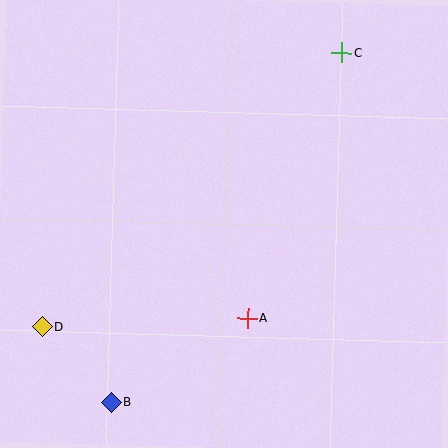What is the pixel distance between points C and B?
The distance between C and B is 419 pixels.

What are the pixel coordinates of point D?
Point D is at (42, 327).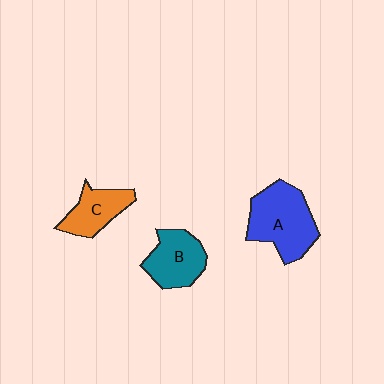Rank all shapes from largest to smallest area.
From largest to smallest: A (blue), B (teal), C (orange).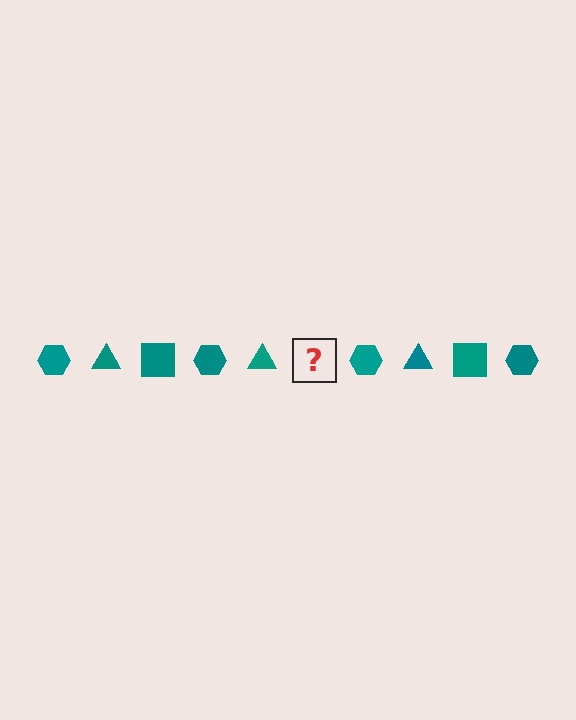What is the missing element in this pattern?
The missing element is a teal square.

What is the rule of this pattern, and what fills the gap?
The rule is that the pattern cycles through hexagon, triangle, square shapes in teal. The gap should be filled with a teal square.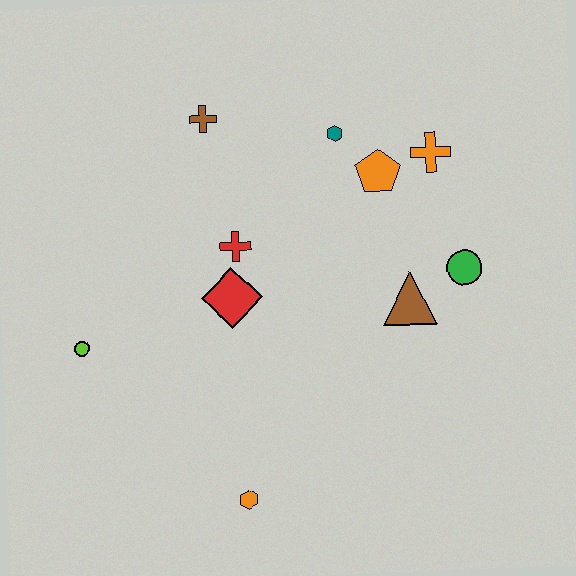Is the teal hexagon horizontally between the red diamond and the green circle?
Yes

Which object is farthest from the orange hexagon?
The orange cross is farthest from the orange hexagon.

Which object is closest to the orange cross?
The orange pentagon is closest to the orange cross.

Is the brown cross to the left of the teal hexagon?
Yes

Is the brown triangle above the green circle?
No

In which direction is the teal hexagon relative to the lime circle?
The teal hexagon is to the right of the lime circle.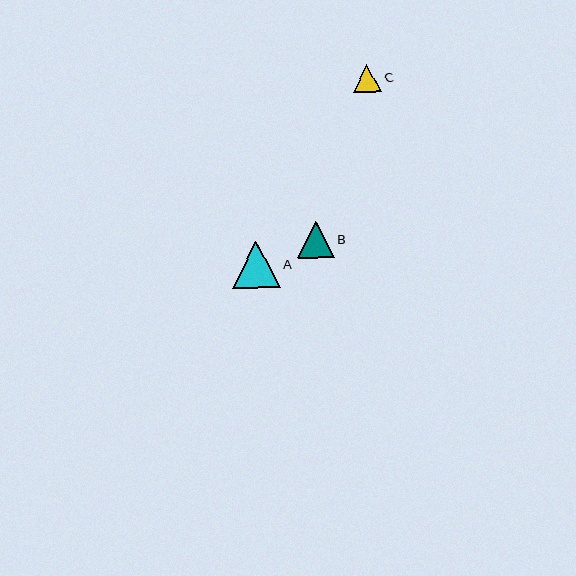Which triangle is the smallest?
Triangle C is the smallest with a size of approximately 29 pixels.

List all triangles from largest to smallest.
From largest to smallest: A, B, C.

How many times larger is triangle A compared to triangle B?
Triangle A is approximately 1.3 times the size of triangle B.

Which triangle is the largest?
Triangle A is the largest with a size of approximately 47 pixels.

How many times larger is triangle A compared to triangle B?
Triangle A is approximately 1.3 times the size of triangle B.